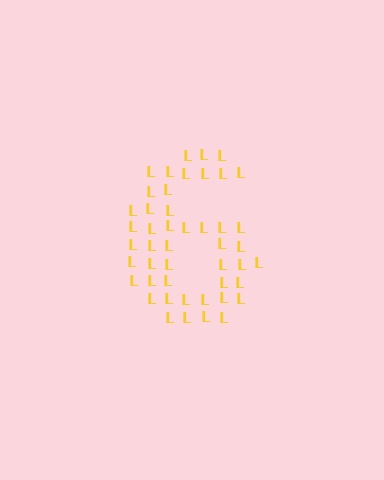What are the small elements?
The small elements are letter L's.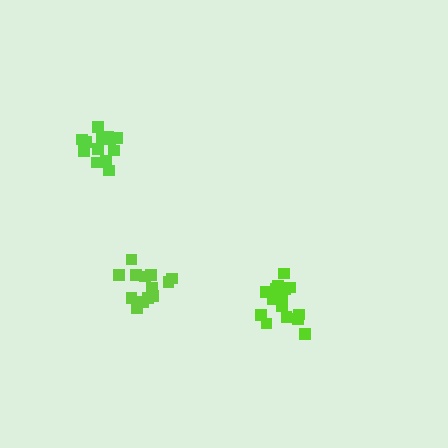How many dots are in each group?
Group 1: 16 dots, Group 2: 15 dots, Group 3: 14 dots (45 total).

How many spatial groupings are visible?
There are 3 spatial groupings.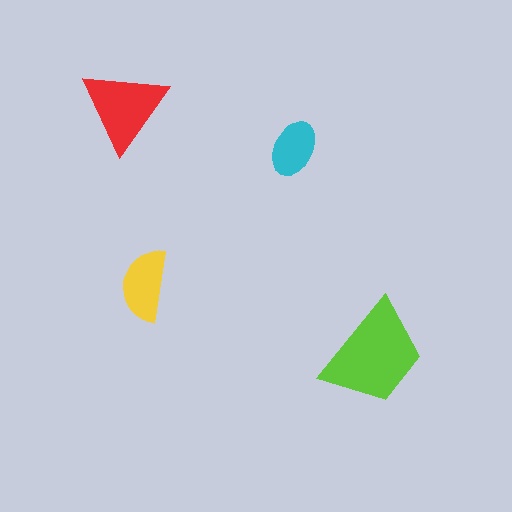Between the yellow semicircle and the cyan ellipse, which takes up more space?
The yellow semicircle.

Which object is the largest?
The lime trapezoid.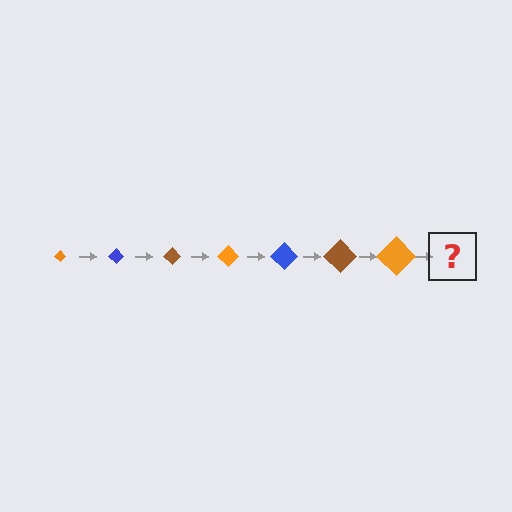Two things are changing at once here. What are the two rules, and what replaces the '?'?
The two rules are that the diamond grows larger each step and the color cycles through orange, blue, and brown. The '?' should be a blue diamond, larger than the previous one.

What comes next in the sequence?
The next element should be a blue diamond, larger than the previous one.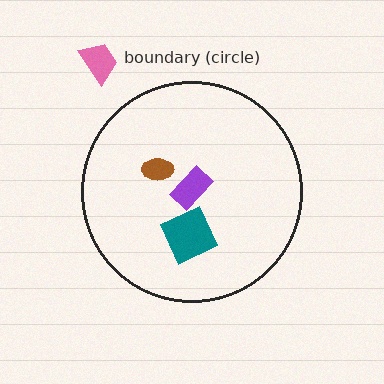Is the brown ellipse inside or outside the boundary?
Inside.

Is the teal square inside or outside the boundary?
Inside.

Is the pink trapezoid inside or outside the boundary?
Outside.